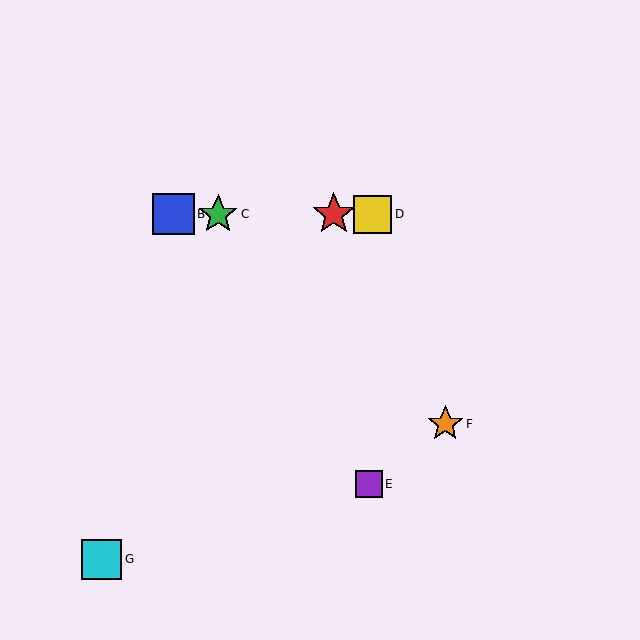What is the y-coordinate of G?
Object G is at y≈559.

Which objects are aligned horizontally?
Objects A, B, C, D are aligned horizontally.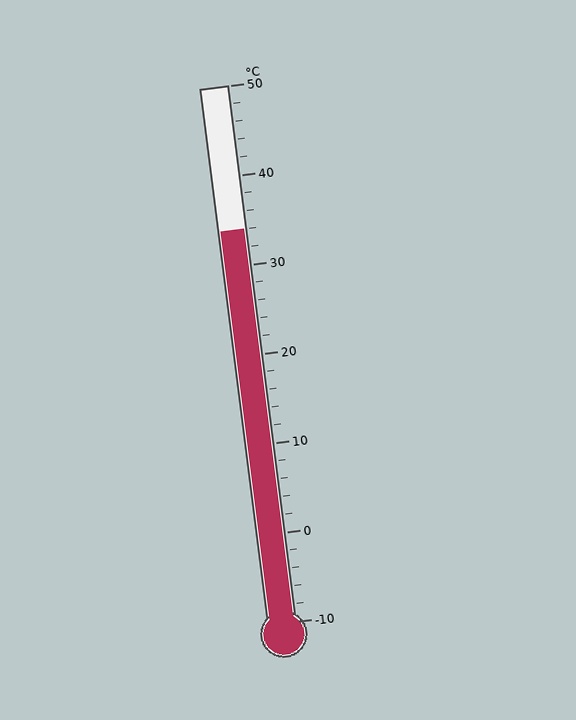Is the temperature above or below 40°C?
The temperature is below 40°C.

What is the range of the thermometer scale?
The thermometer scale ranges from -10°C to 50°C.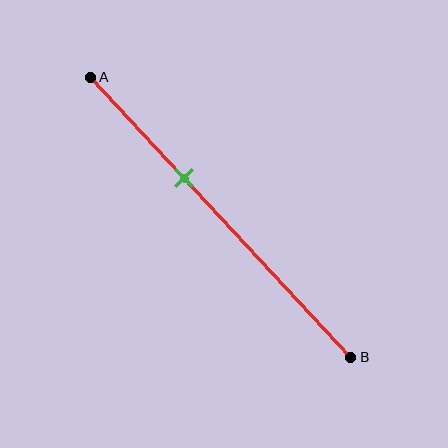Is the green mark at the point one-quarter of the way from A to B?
No, the mark is at about 35% from A, not at the 25% one-quarter point.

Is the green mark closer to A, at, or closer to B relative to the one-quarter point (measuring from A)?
The green mark is closer to point B than the one-quarter point of segment AB.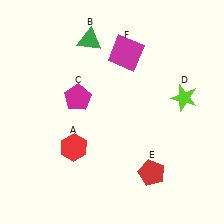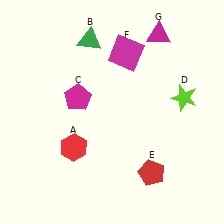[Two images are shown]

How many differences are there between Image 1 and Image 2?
There is 1 difference between the two images.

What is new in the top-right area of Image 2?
A magenta triangle (G) was added in the top-right area of Image 2.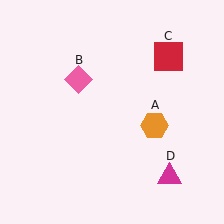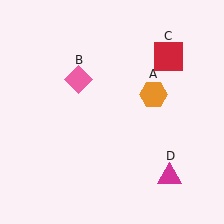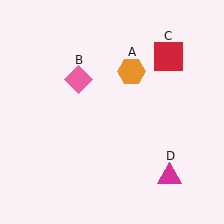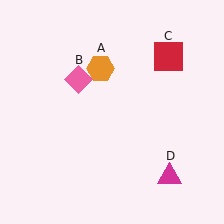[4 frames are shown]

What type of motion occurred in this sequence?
The orange hexagon (object A) rotated counterclockwise around the center of the scene.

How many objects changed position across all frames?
1 object changed position: orange hexagon (object A).